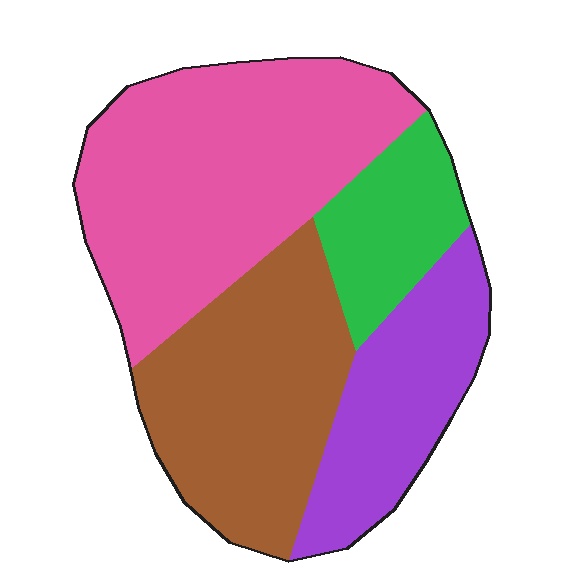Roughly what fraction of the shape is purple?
Purple covers around 20% of the shape.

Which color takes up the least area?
Green, at roughly 15%.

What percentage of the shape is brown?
Brown covers about 30% of the shape.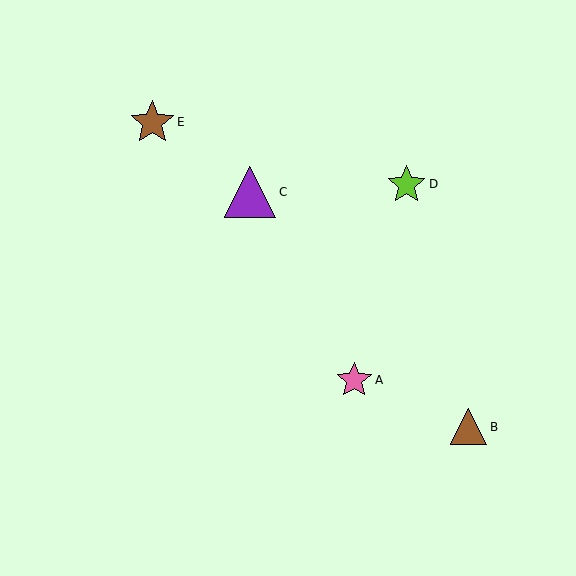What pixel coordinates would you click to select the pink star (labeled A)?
Click at (354, 380) to select the pink star A.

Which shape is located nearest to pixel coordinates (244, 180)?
The purple triangle (labeled C) at (250, 192) is nearest to that location.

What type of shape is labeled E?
Shape E is a brown star.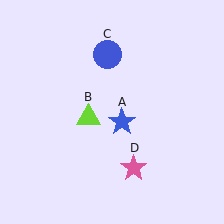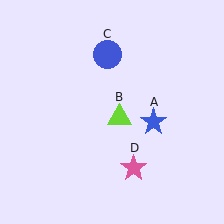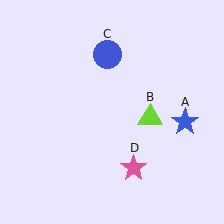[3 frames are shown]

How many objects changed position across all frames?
2 objects changed position: blue star (object A), lime triangle (object B).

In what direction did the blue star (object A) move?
The blue star (object A) moved right.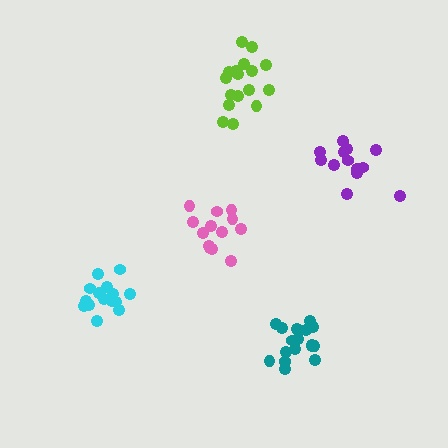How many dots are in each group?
Group 1: 15 dots, Group 2: 17 dots, Group 3: 17 dots, Group 4: 13 dots, Group 5: 13 dots (75 total).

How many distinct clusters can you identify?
There are 5 distinct clusters.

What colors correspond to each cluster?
The clusters are colored: cyan, lime, teal, purple, pink.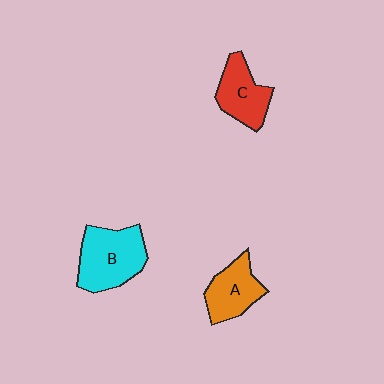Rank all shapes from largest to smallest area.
From largest to smallest: B (cyan), C (red), A (orange).